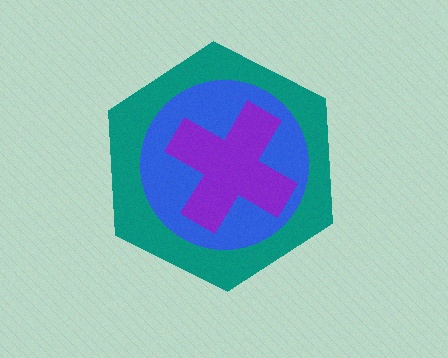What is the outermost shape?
The teal hexagon.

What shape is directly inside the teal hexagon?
The blue circle.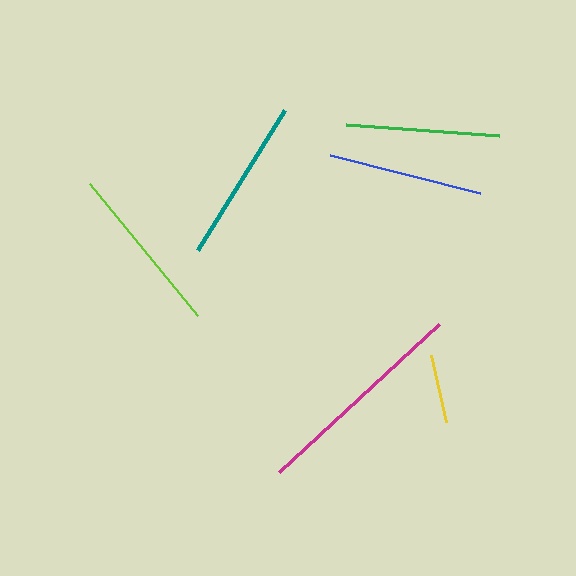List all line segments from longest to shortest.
From longest to shortest: magenta, lime, teal, blue, green, yellow.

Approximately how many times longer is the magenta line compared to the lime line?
The magenta line is approximately 1.3 times the length of the lime line.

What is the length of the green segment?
The green segment is approximately 153 pixels long.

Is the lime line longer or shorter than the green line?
The lime line is longer than the green line.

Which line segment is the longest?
The magenta line is the longest at approximately 218 pixels.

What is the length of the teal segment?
The teal segment is approximately 164 pixels long.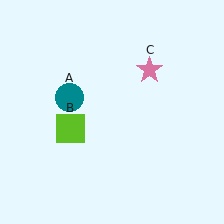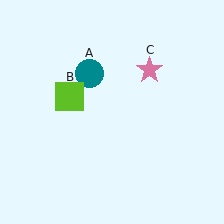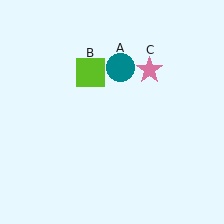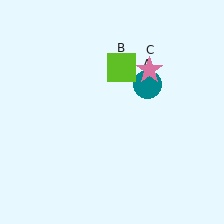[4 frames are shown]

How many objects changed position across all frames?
2 objects changed position: teal circle (object A), lime square (object B).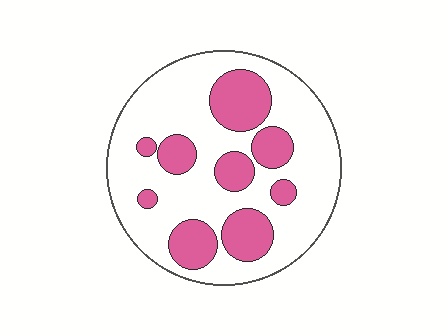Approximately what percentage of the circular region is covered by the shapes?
Approximately 30%.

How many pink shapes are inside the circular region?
9.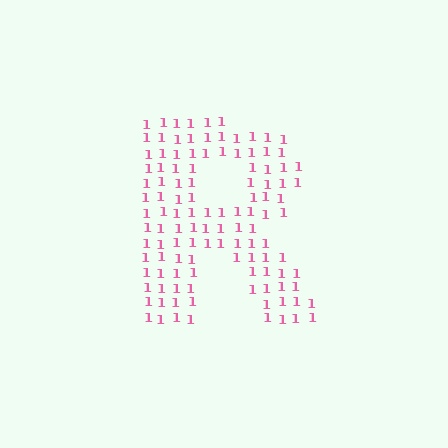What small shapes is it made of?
It is made of small digit 1's.